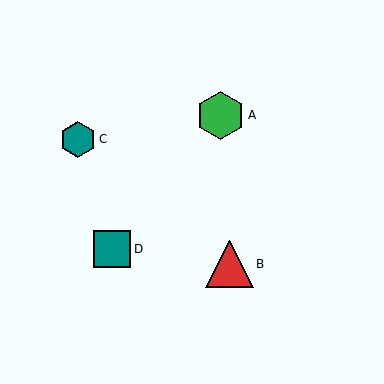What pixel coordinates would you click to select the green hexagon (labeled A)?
Click at (221, 115) to select the green hexagon A.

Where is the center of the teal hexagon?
The center of the teal hexagon is at (78, 139).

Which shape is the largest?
The green hexagon (labeled A) is the largest.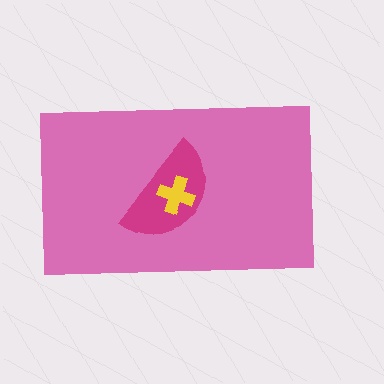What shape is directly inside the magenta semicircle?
The yellow cross.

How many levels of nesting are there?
3.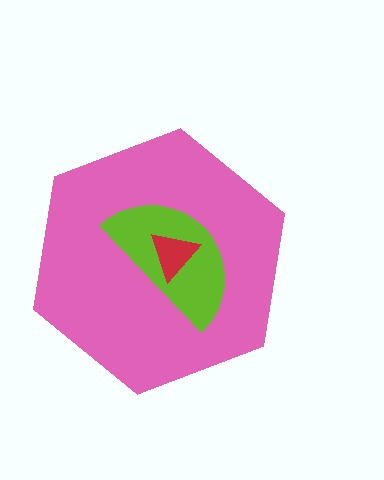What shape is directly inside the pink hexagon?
The lime semicircle.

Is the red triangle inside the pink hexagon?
Yes.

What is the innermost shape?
The red triangle.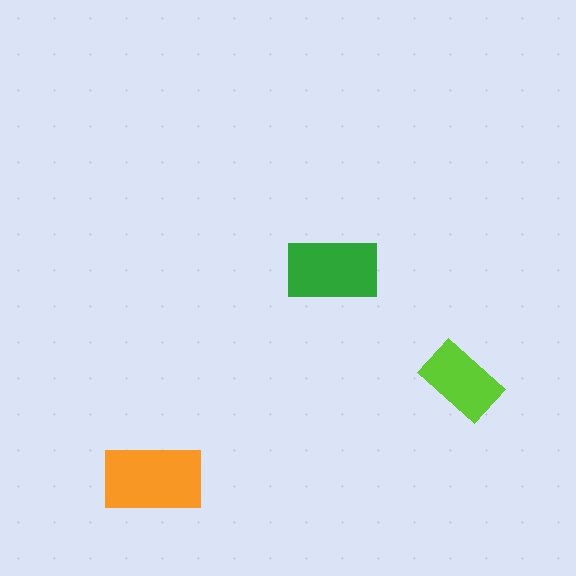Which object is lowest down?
The orange rectangle is bottommost.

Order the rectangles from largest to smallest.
the orange one, the green one, the lime one.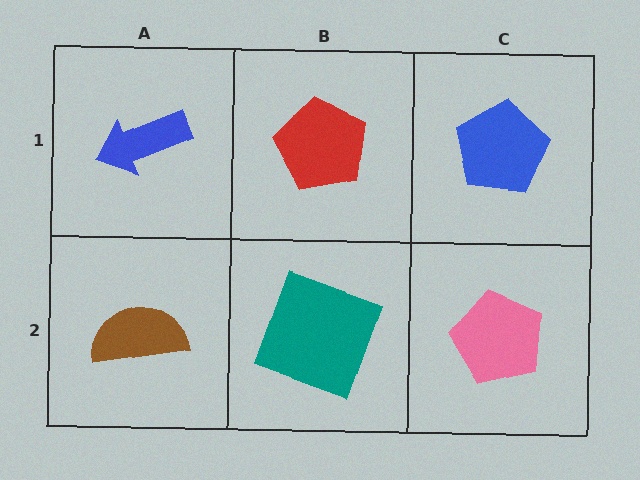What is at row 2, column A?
A brown semicircle.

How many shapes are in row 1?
3 shapes.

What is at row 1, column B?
A red pentagon.